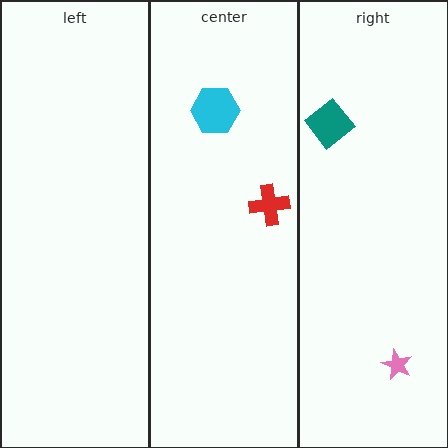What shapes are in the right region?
The teal diamond, the pink star.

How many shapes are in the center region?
2.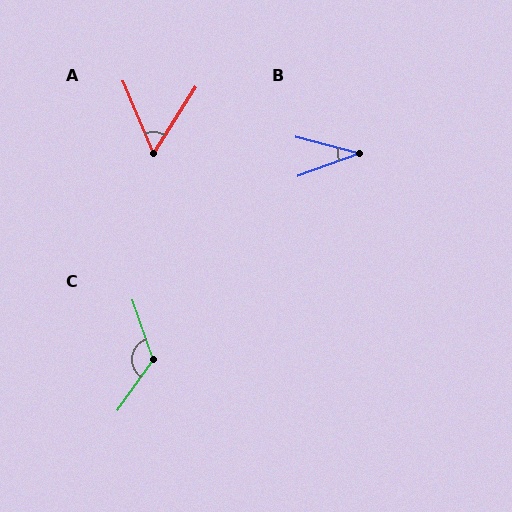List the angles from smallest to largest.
B (35°), A (55°), C (127°).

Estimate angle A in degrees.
Approximately 55 degrees.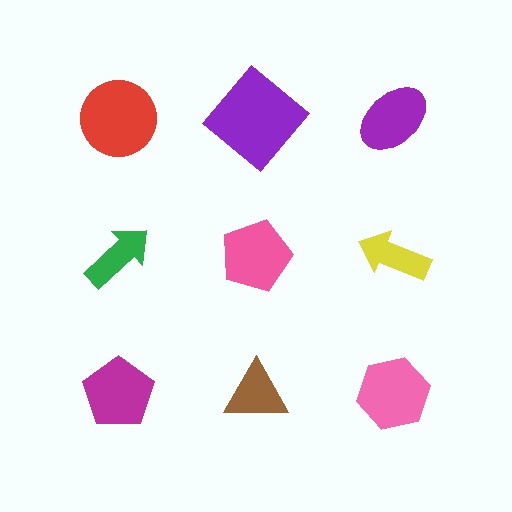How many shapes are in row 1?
3 shapes.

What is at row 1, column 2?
A purple diamond.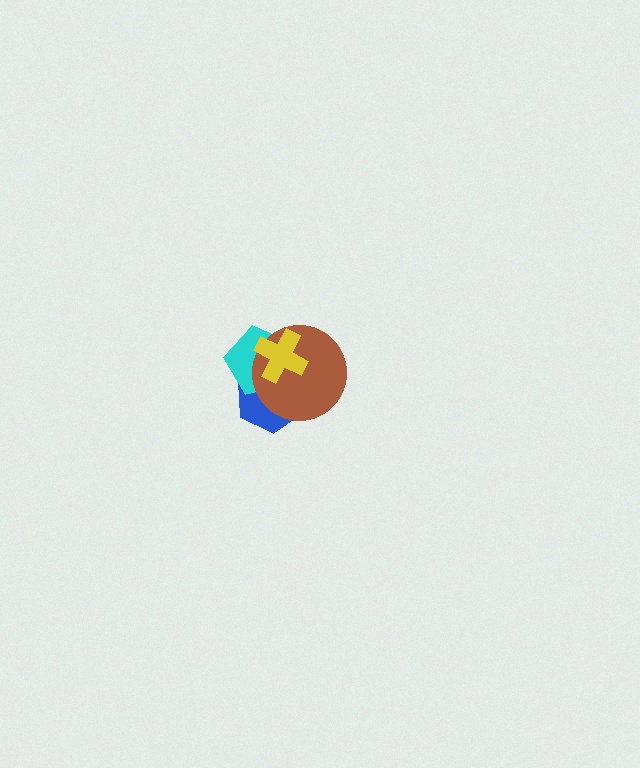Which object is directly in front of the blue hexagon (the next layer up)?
The cyan pentagon is directly in front of the blue hexagon.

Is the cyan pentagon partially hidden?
Yes, it is partially covered by another shape.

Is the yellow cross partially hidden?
No, no other shape covers it.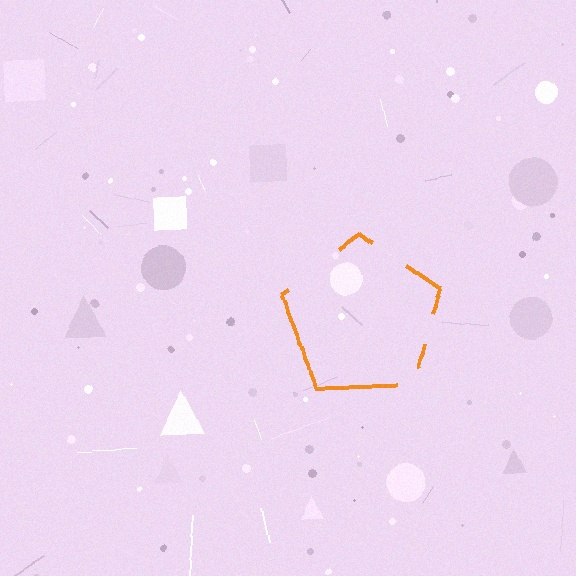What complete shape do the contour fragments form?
The contour fragments form a pentagon.